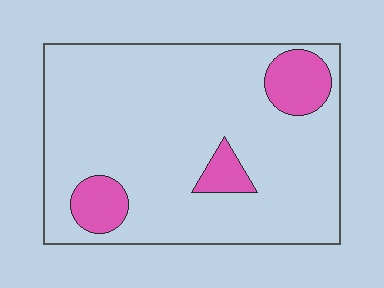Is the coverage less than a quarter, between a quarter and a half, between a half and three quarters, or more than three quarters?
Less than a quarter.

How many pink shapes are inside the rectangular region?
3.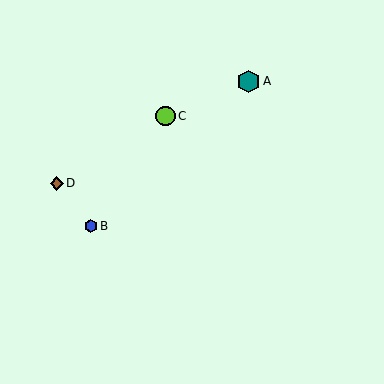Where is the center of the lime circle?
The center of the lime circle is at (165, 116).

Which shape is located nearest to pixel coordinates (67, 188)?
The brown diamond (labeled D) at (57, 183) is nearest to that location.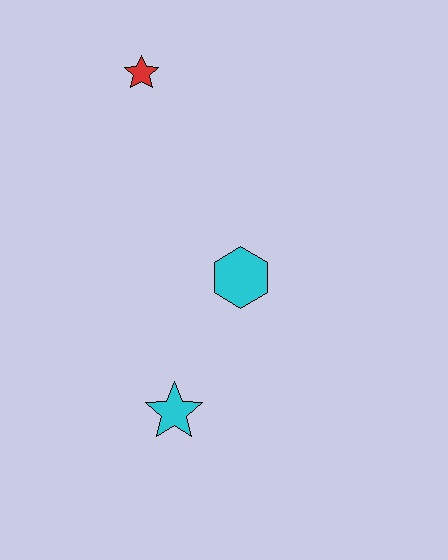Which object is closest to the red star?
The cyan hexagon is closest to the red star.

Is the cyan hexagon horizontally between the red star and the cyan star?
No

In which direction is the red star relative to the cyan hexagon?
The red star is above the cyan hexagon.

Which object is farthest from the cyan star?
The red star is farthest from the cyan star.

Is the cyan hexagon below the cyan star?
No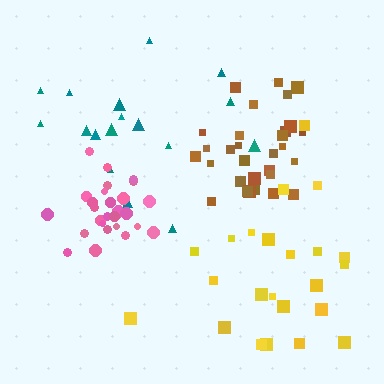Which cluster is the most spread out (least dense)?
Teal.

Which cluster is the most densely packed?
Pink.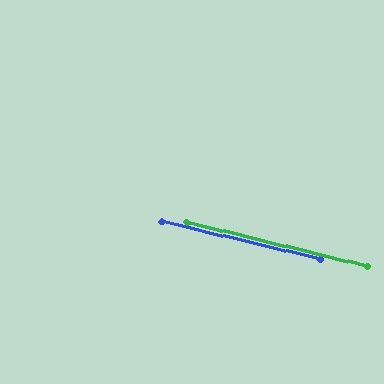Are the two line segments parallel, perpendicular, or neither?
Parallel — their directions differ by only 0.6°.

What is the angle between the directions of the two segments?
Approximately 1 degree.